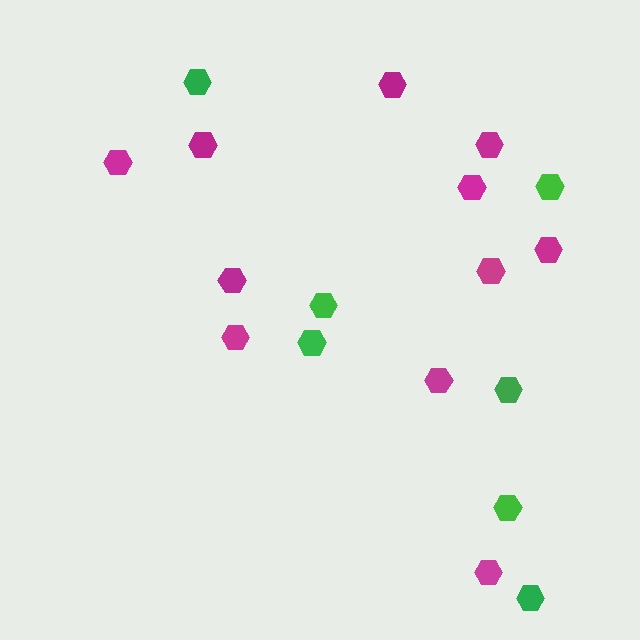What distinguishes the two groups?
There are 2 groups: one group of green hexagons (7) and one group of magenta hexagons (11).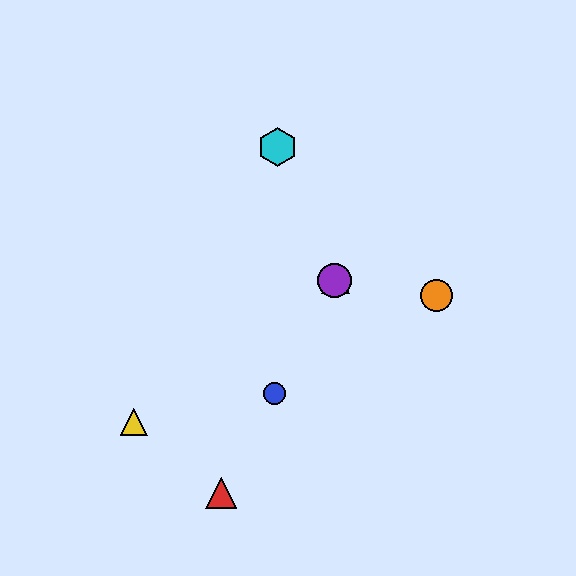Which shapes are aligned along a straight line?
The red triangle, the blue circle, the green triangle, the purple circle are aligned along a straight line.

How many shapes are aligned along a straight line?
4 shapes (the red triangle, the blue circle, the green triangle, the purple circle) are aligned along a straight line.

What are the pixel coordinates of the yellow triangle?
The yellow triangle is at (134, 422).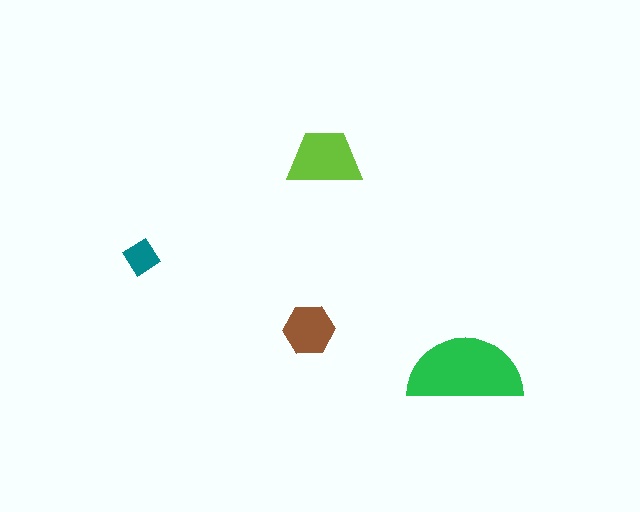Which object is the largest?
The green semicircle.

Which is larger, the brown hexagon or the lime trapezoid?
The lime trapezoid.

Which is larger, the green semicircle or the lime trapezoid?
The green semicircle.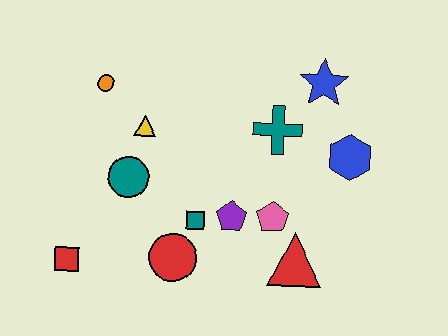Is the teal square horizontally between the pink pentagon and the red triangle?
No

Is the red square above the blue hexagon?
No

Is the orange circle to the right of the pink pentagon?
No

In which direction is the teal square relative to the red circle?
The teal square is above the red circle.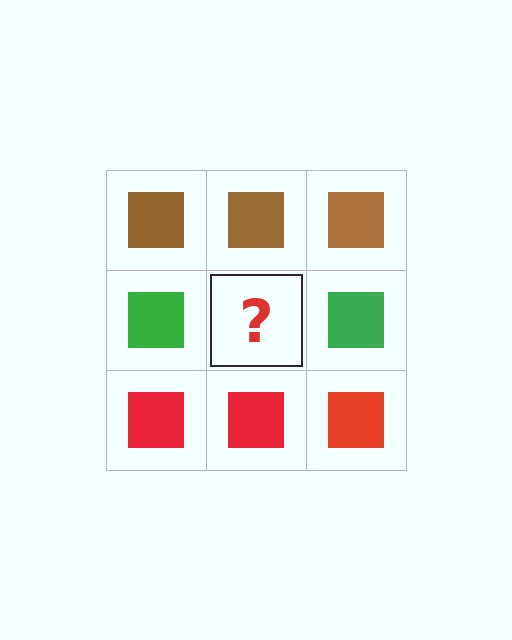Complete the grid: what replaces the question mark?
The question mark should be replaced with a green square.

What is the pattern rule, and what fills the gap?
The rule is that each row has a consistent color. The gap should be filled with a green square.